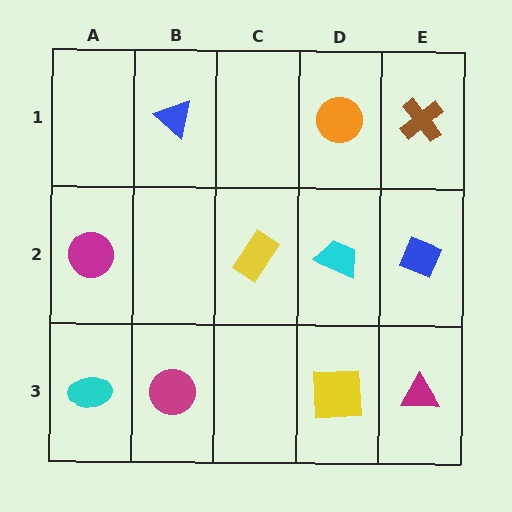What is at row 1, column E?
A brown cross.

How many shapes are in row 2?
4 shapes.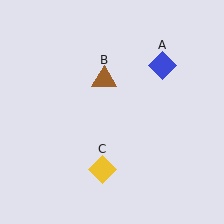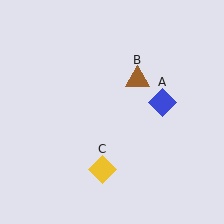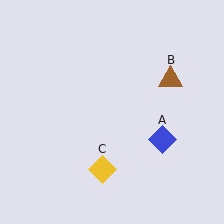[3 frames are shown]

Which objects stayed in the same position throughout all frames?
Yellow diamond (object C) remained stationary.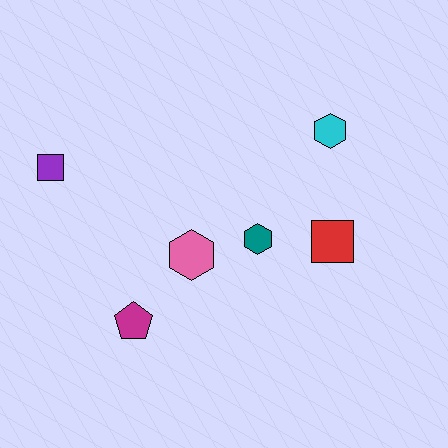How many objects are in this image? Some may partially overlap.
There are 6 objects.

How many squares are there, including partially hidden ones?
There are 2 squares.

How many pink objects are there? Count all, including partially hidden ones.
There is 1 pink object.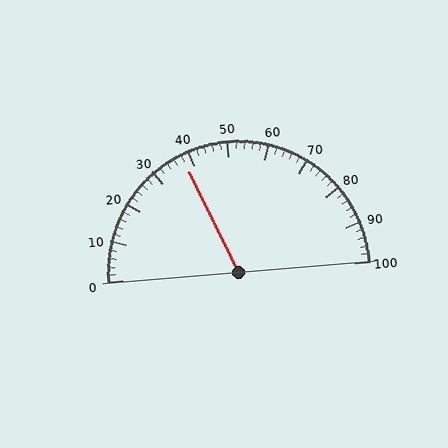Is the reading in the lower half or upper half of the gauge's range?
The reading is in the lower half of the range (0 to 100).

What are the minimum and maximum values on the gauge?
The gauge ranges from 0 to 100.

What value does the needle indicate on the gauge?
The needle indicates approximately 38.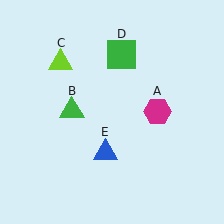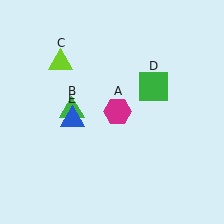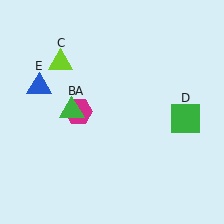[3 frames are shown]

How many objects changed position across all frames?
3 objects changed position: magenta hexagon (object A), green square (object D), blue triangle (object E).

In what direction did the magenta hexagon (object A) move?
The magenta hexagon (object A) moved left.